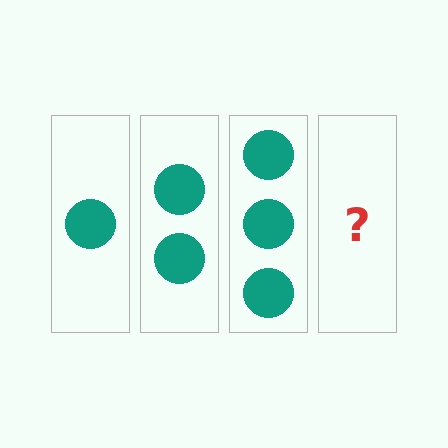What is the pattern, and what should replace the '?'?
The pattern is that each step adds one more circle. The '?' should be 4 circles.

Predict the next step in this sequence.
The next step is 4 circles.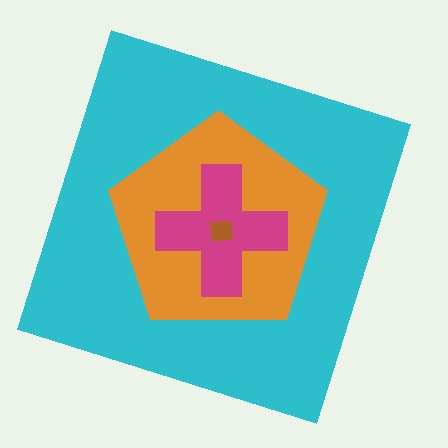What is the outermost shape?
The cyan square.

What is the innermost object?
The brown square.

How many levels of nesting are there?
4.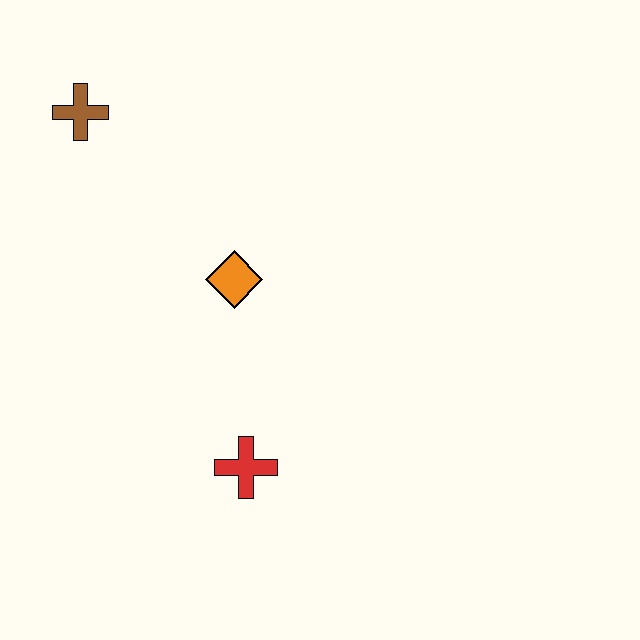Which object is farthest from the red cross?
The brown cross is farthest from the red cross.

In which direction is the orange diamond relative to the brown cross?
The orange diamond is below the brown cross.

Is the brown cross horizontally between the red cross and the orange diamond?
No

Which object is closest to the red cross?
The orange diamond is closest to the red cross.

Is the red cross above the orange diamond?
No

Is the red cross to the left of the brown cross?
No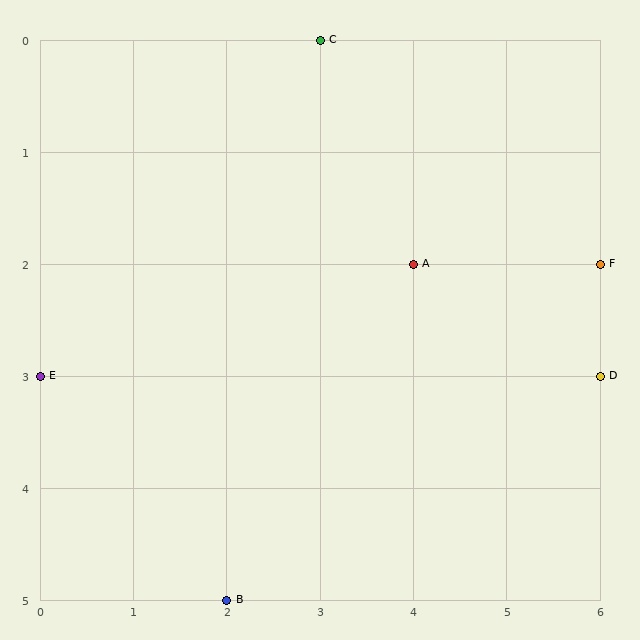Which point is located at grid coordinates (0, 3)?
Point E is at (0, 3).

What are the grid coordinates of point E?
Point E is at grid coordinates (0, 3).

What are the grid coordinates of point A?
Point A is at grid coordinates (4, 2).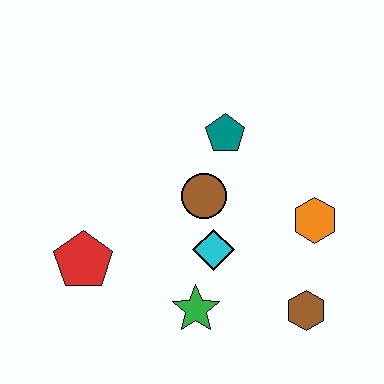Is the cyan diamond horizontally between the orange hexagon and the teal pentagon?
No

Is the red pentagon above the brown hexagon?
Yes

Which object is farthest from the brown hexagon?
The red pentagon is farthest from the brown hexagon.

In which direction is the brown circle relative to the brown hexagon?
The brown circle is above the brown hexagon.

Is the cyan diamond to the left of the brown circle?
No